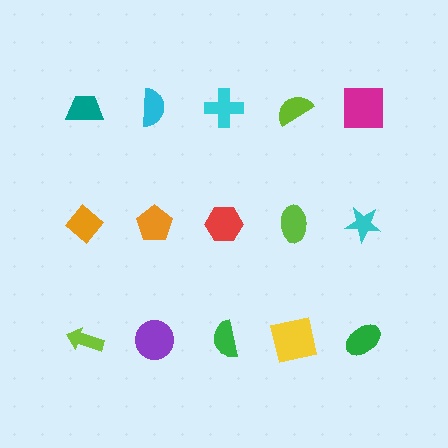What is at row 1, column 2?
A cyan semicircle.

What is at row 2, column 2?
An orange pentagon.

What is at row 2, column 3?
A red hexagon.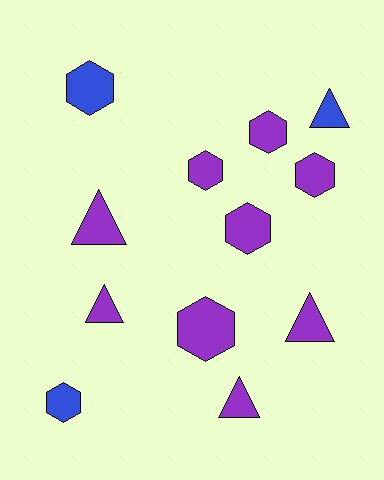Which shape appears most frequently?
Hexagon, with 7 objects.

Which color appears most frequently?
Purple, with 9 objects.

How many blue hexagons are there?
There are 2 blue hexagons.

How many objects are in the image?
There are 12 objects.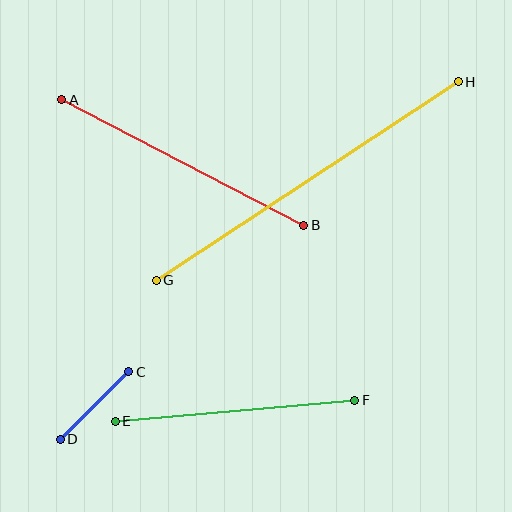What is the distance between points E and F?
The distance is approximately 240 pixels.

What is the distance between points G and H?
The distance is approximately 362 pixels.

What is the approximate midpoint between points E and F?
The midpoint is at approximately (235, 411) pixels.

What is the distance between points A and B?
The distance is approximately 273 pixels.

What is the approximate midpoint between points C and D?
The midpoint is at approximately (94, 405) pixels.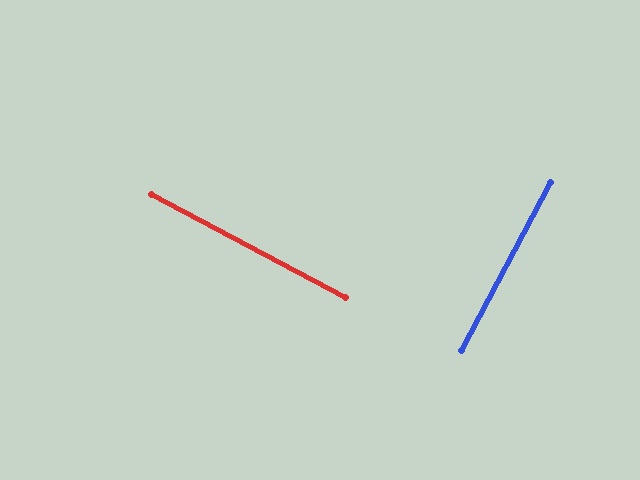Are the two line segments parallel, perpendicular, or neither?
Perpendicular — they meet at approximately 90°.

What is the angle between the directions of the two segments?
Approximately 90 degrees.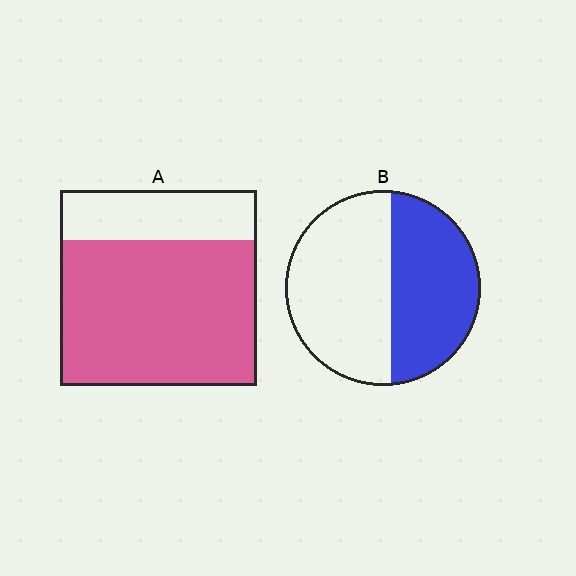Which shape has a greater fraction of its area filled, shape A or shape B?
Shape A.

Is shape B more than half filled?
No.